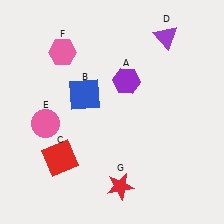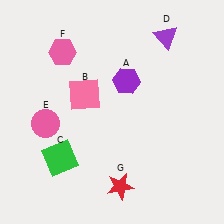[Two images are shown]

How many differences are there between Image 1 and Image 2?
There are 2 differences between the two images.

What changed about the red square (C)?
In Image 1, C is red. In Image 2, it changed to green.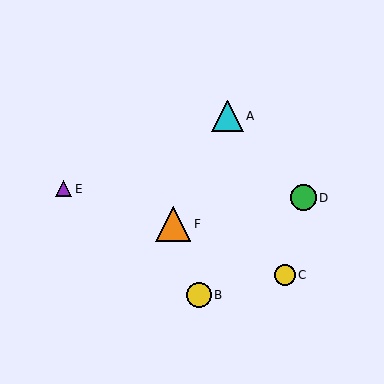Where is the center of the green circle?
The center of the green circle is at (303, 198).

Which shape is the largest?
The orange triangle (labeled F) is the largest.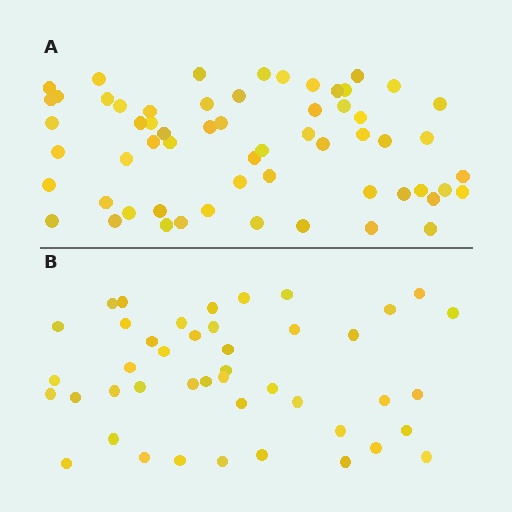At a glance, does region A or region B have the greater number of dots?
Region A (the top region) has more dots.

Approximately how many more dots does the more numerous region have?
Region A has approximately 15 more dots than region B.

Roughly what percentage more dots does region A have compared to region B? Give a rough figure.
About 35% more.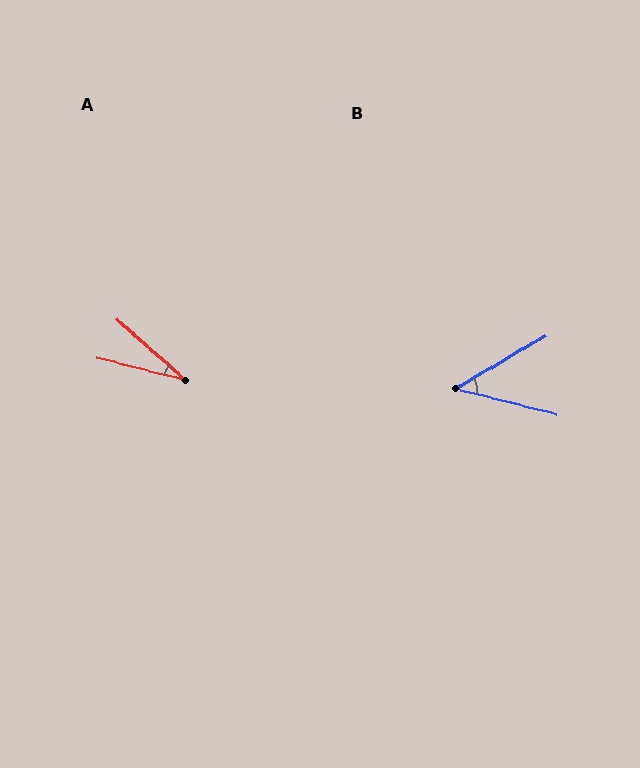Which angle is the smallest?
A, at approximately 27 degrees.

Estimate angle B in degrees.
Approximately 45 degrees.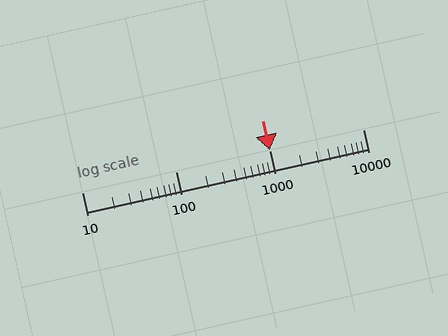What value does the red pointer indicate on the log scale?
The pointer indicates approximately 1000.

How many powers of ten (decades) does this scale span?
The scale spans 3 decades, from 10 to 10000.